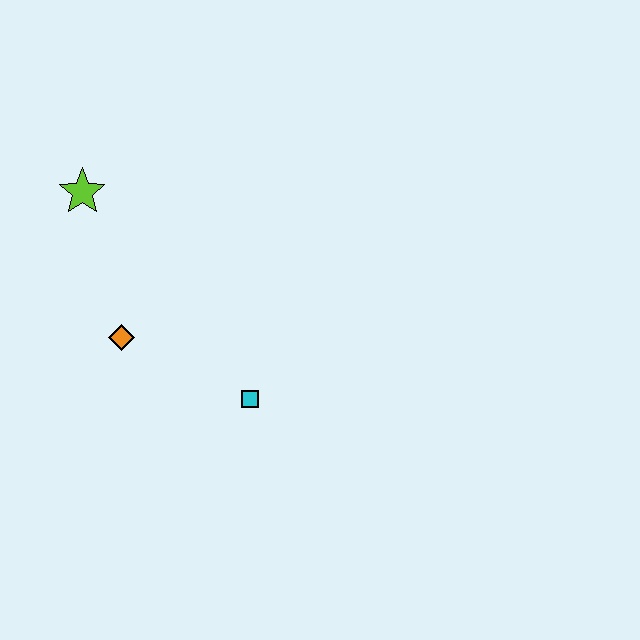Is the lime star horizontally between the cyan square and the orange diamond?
No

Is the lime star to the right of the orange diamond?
No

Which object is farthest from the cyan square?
The lime star is farthest from the cyan square.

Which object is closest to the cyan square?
The orange diamond is closest to the cyan square.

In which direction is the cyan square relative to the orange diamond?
The cyan square is to the right of the orange diamond.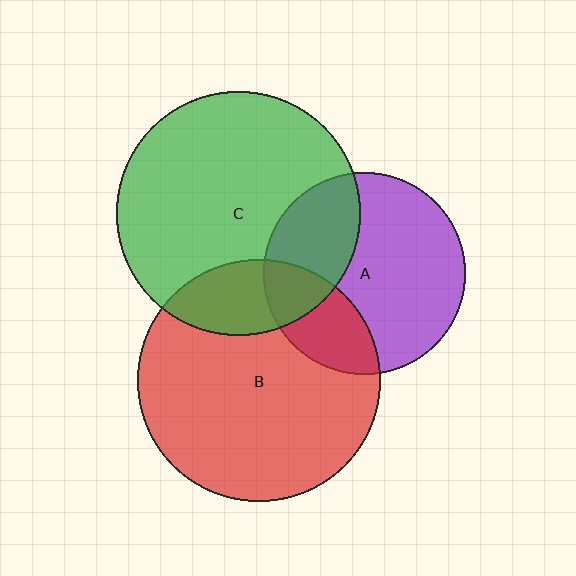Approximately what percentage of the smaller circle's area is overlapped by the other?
Approximately 25%.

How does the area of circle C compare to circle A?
Approximately 1.5 times.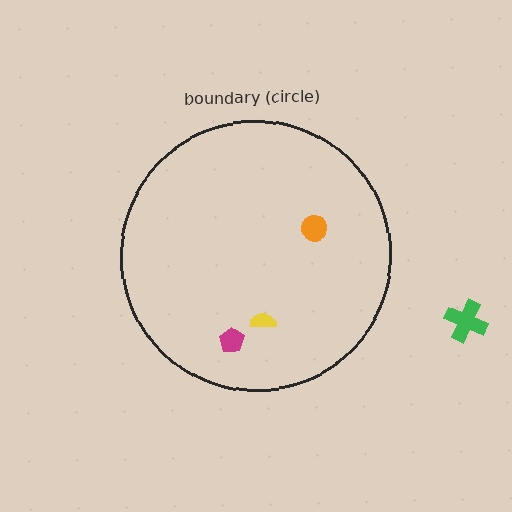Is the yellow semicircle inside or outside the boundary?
Inside.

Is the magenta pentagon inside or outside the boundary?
Inside.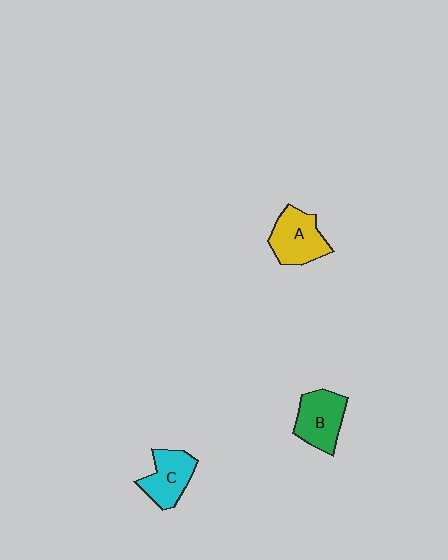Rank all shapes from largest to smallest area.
From largest to smallest: A (yellow), B (green), C (cyan).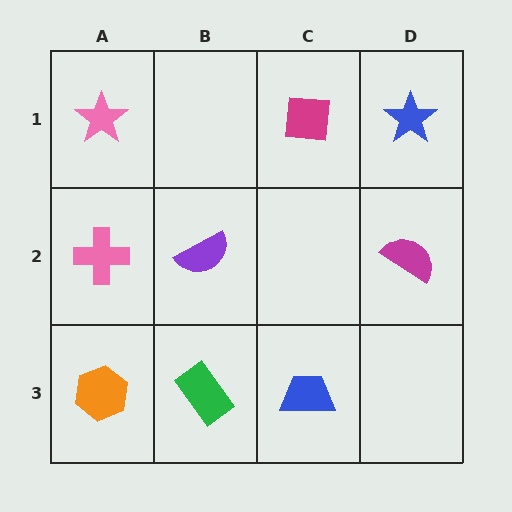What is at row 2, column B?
A purple semicircle.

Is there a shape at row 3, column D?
No, that cell is empty.